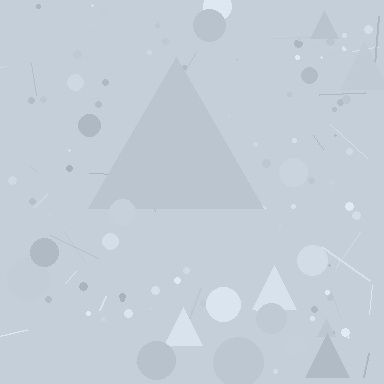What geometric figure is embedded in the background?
A triangle is embedded in the background.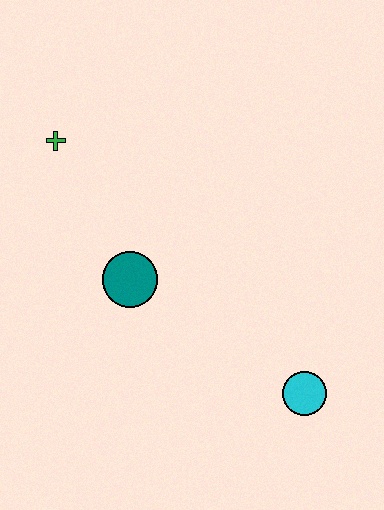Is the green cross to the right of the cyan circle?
No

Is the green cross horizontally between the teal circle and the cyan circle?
No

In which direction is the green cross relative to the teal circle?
The green cross is above the teal circle.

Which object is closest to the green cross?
The teal circle is closest to the green cross.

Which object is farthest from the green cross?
The cyan circle is farthest from the green cross.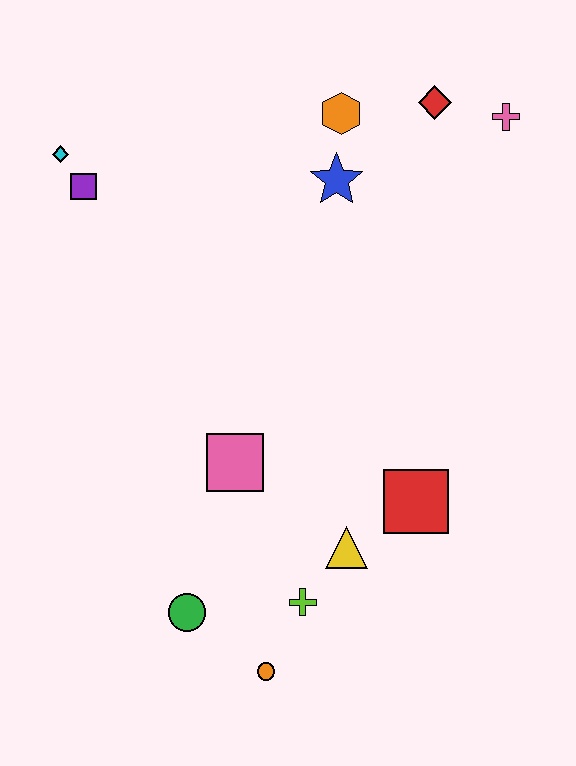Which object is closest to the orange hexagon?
The blue star is closest to the orange hexagon.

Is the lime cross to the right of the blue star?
No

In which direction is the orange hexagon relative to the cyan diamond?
The orange hexagon is to the right of the cyan diamond.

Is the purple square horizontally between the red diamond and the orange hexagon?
No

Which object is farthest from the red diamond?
The orange circle is farthest from the red diamond.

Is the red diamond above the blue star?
Yes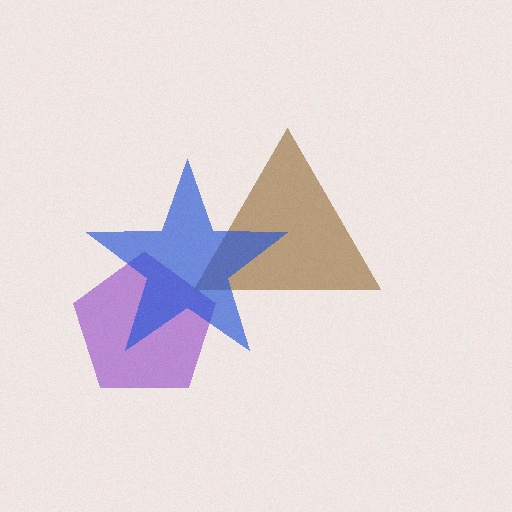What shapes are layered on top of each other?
The layered shapes are: a purple pentagon, a brown triangle, a blue star.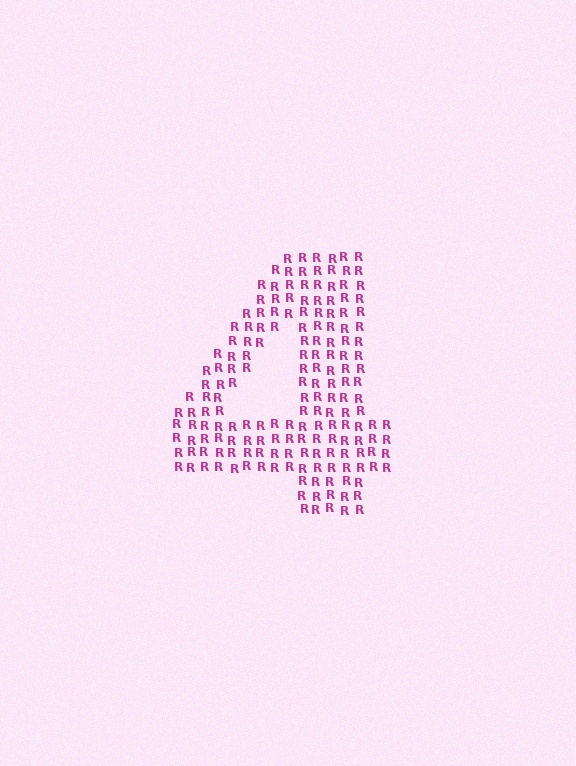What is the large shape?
The large shape is the digit 4.